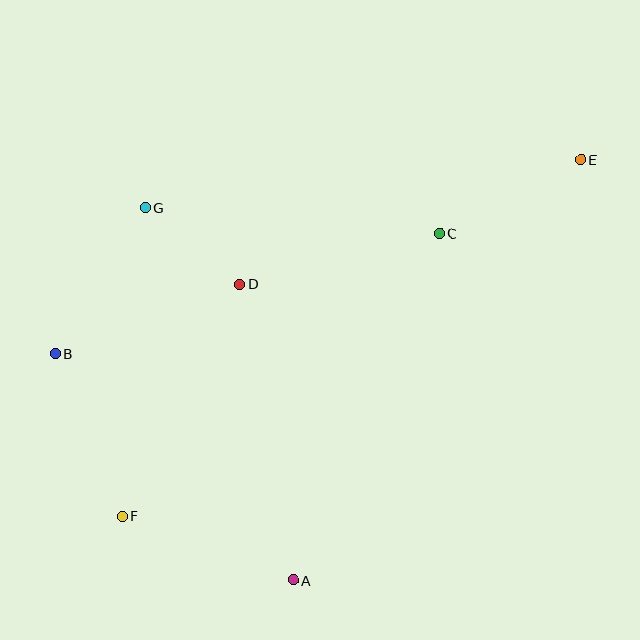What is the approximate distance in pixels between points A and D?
The distance between A and D is approximately 301 pixels.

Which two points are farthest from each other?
Points E and F are farthest from each other.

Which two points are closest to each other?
Points D and G are closest to each other.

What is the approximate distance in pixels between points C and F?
The distance between C and F is approximately 425 pixels.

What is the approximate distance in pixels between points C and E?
The distance between C and E is approximately 159 pixels.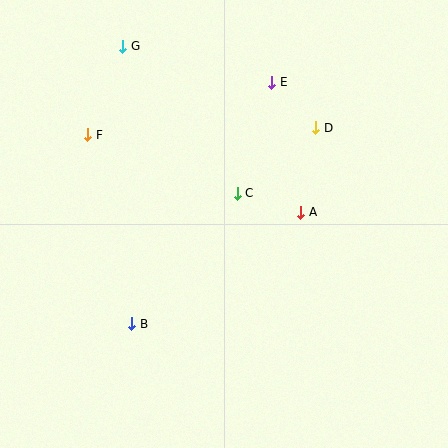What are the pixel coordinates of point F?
Point F is at (88, 135).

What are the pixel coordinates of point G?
Point G is at (123, 46).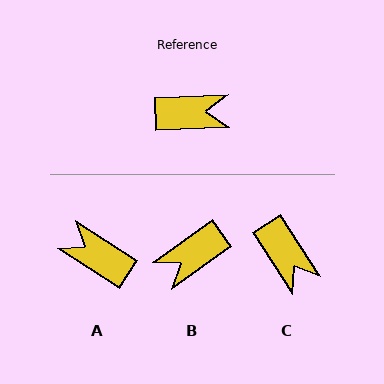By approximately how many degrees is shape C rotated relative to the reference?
Approximately 60 degrees clockwise.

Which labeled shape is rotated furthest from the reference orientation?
B, about 146 degrees away.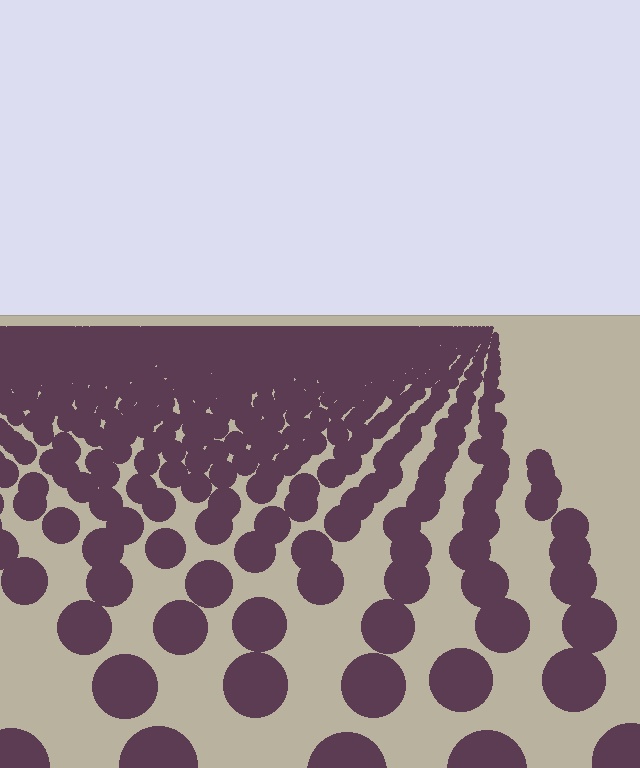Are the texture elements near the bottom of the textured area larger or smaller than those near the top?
Larger. Near the bottom, elements are closer to the viewer and appear at a bigger on-screen size.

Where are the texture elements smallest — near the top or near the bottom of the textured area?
Near the top.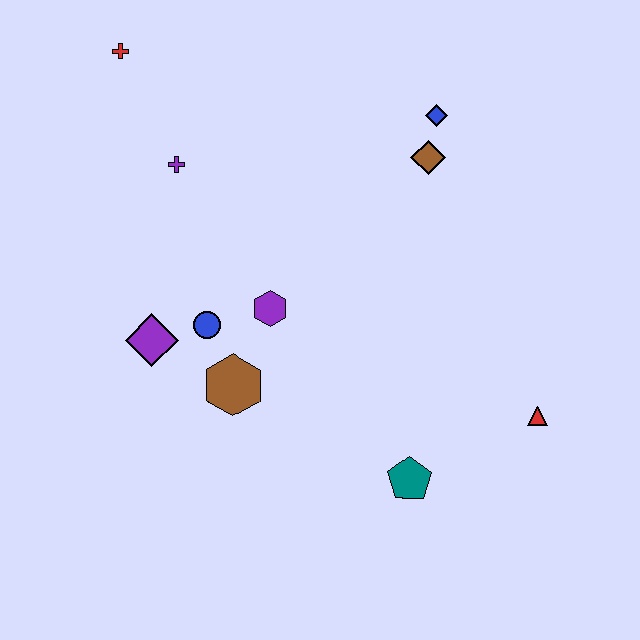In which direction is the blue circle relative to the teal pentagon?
The blue circle is to the left of the teal pentagon.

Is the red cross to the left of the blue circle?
Yes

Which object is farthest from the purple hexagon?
The red cross is farthest from the purple hexagon.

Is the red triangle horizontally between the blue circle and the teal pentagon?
No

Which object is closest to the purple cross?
The red cross is closest to the purple cross.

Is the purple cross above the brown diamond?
No